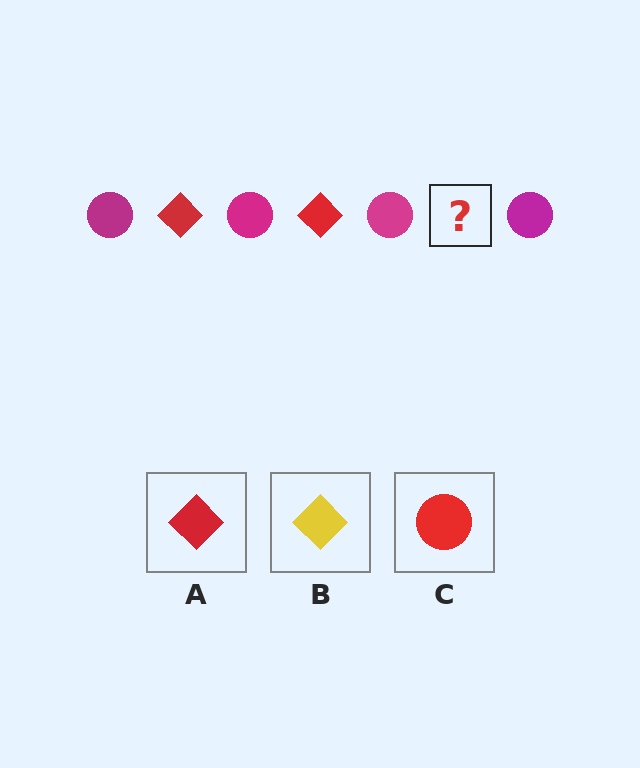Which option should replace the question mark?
Option A.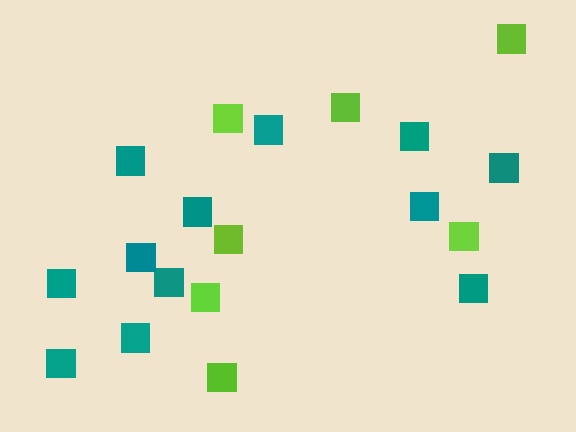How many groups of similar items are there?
There are 2 groups: one group of teal squares (12) and one group of lime squares (7).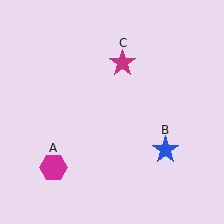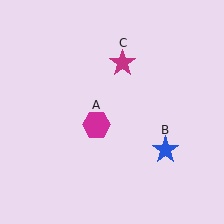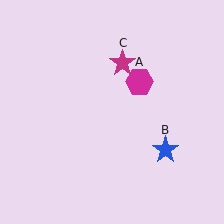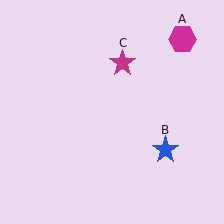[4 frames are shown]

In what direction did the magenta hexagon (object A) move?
The magenta hexagon (object A) moved up and to the right.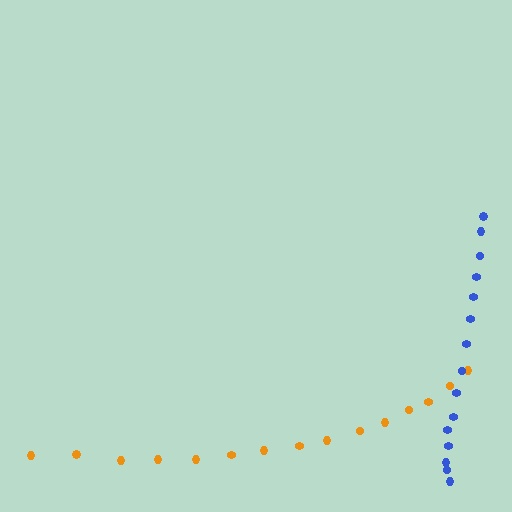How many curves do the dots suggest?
There are 2 distinct paths.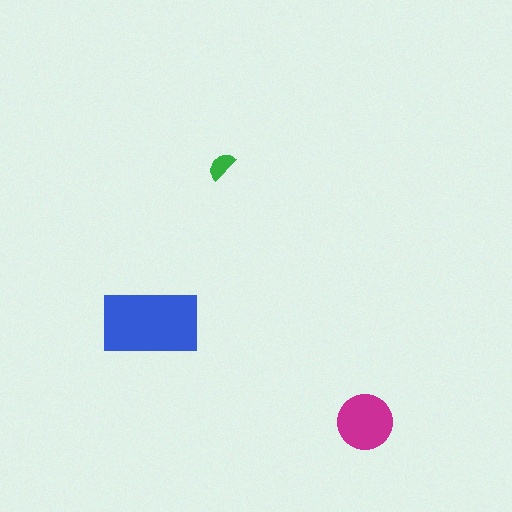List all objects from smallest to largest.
The green semicircle, the magenta circle, the blue rectangle.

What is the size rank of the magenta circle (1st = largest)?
2nd.